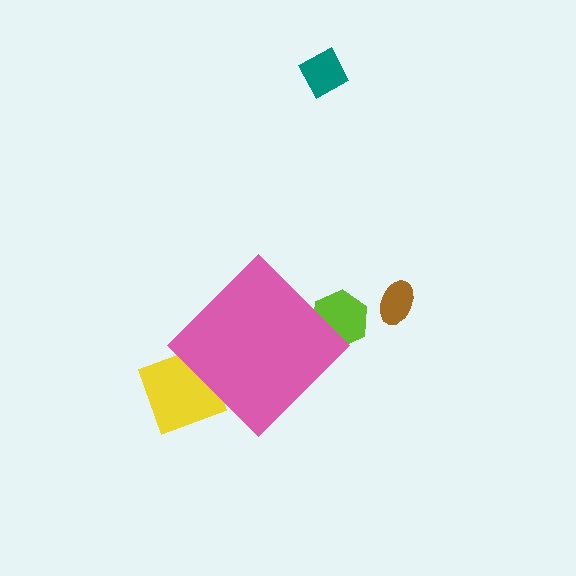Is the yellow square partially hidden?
Yes, the yellow square is partially hidden behind the pink diamond.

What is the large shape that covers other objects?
A pink diamond.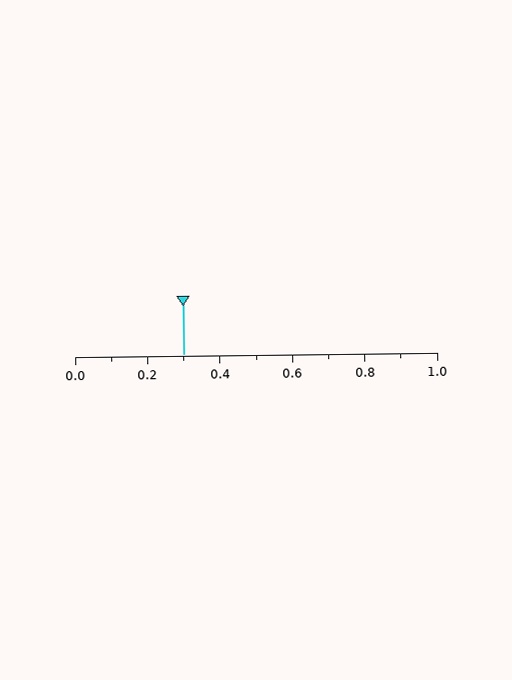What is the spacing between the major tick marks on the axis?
The major ticks are spaced 0.2 apart.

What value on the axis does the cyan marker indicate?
The marker indicates approximately 0.3.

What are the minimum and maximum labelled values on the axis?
The axis runs from 0.0 to 1.0.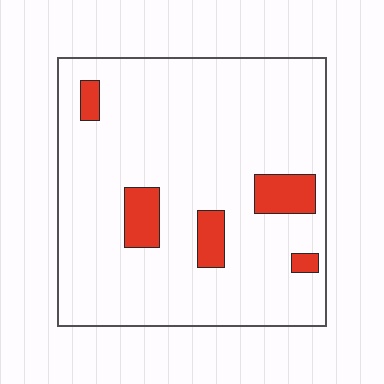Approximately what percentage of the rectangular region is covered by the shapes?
Approximately 10%.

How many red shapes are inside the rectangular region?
5.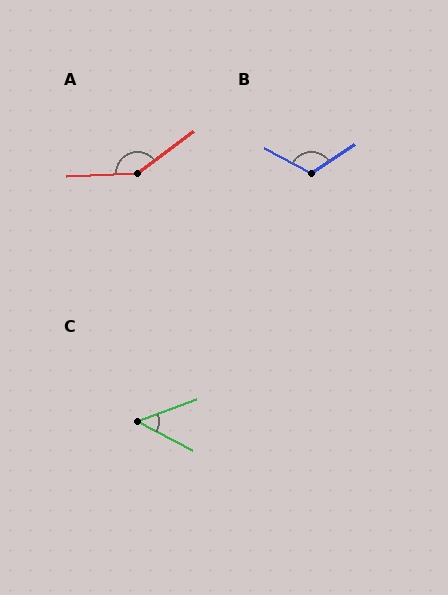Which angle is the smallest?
C, at approximately 48 degrees.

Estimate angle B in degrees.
Approximately 118 degrees.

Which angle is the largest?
A, at approximately 146 degrees.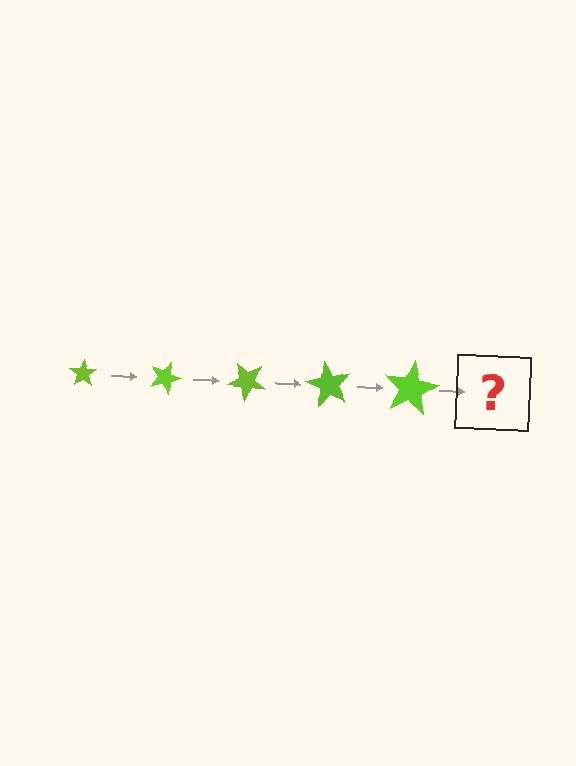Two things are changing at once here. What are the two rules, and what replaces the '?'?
The two rules are that the star grows larger each step and it rotates 20 degrees each step. The '?' should be a star, larger than the previous one and rotated 100 degrees from the start.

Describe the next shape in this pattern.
It should be a star, larger than the previous one and rotated 100 degrees from the start.